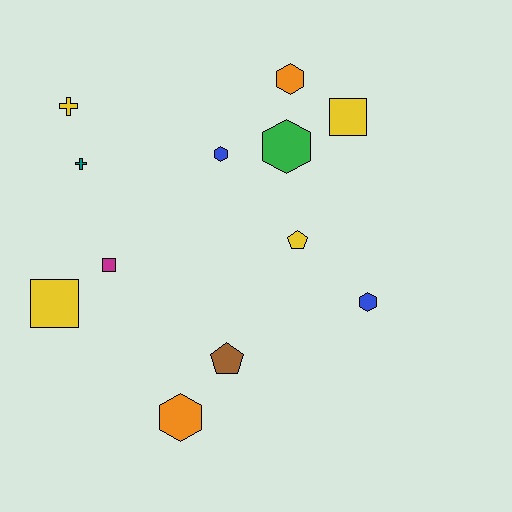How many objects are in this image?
There are 12 objects.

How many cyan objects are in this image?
There are no cyan objects.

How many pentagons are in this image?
There are 2 pentagons.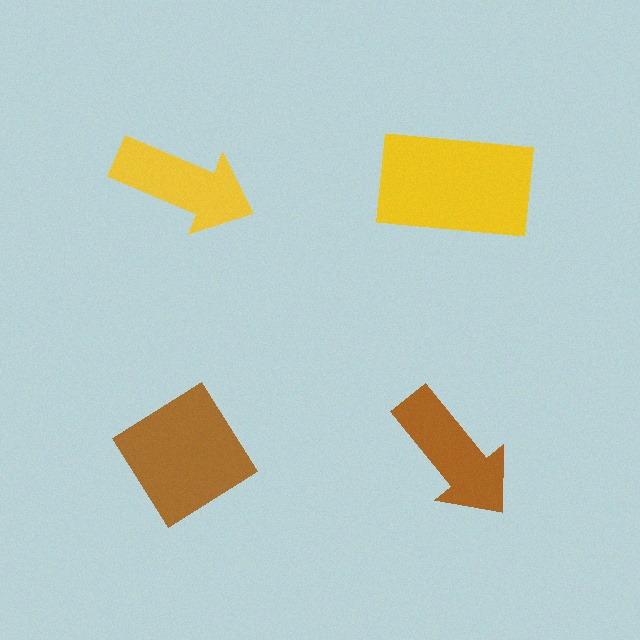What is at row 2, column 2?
A brown arrow.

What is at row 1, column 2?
A yellow rectangle.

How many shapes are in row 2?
2 shapes.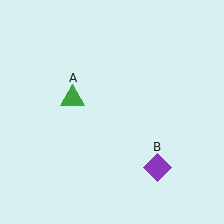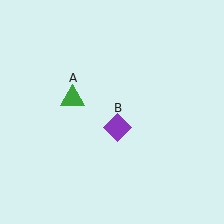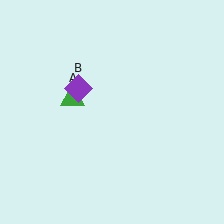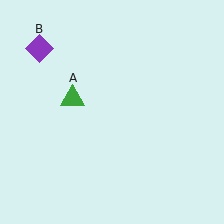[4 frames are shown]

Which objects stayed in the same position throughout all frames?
Green triangle (object A) remained stationary.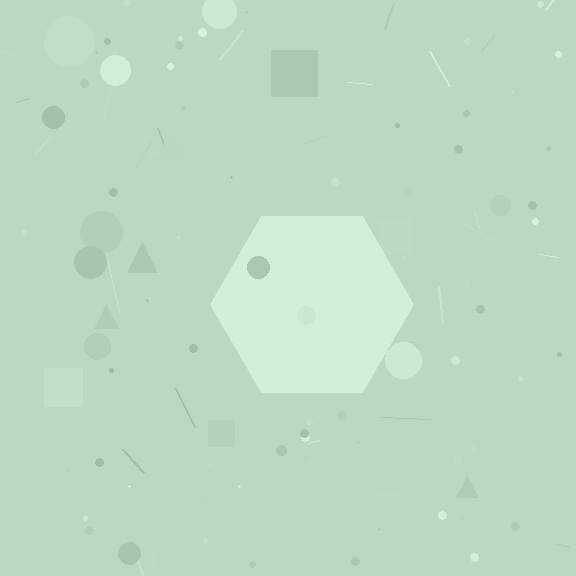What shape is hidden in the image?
A hexagon is hidden in the image.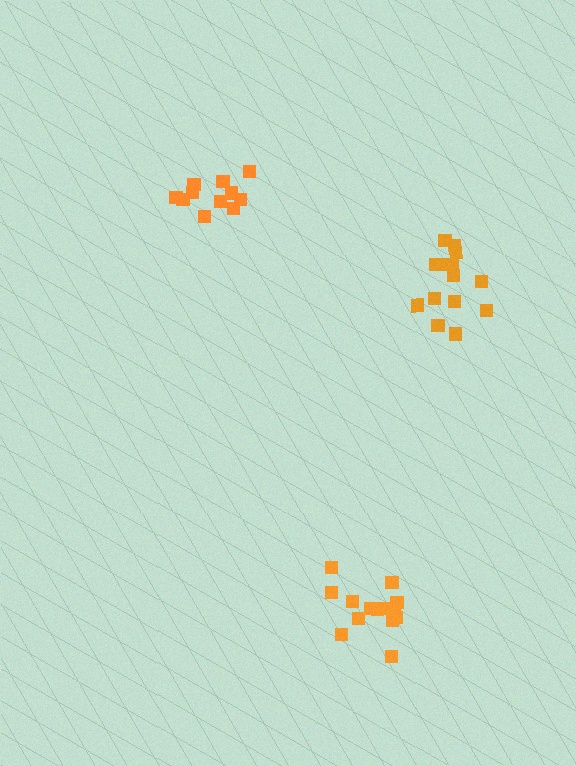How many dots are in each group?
Group 1: 14 dots, Group 2: 14 dots, Group 3: 12 dots (40 total).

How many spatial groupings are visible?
There are 3 spatial groupings.